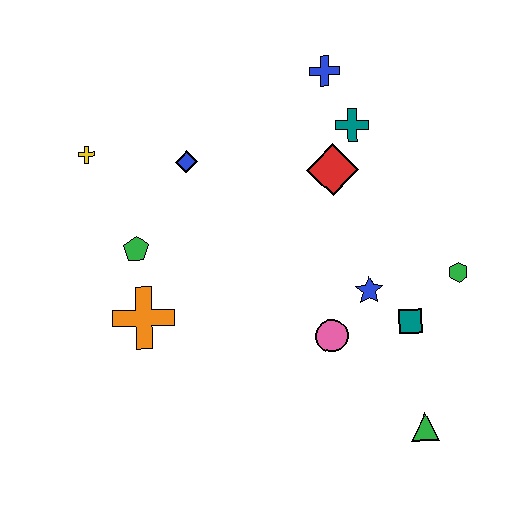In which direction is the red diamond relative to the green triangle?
The red diamond is above the green triangle.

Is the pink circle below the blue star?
Yes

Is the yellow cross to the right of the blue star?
No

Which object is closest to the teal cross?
The red diamond is closest to the teal cross.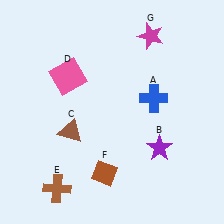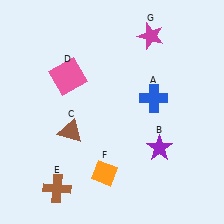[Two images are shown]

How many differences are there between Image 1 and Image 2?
There is 1 difference between the two images.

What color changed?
The diamond (F) changed from brown in Image 1 to orange in Image 2.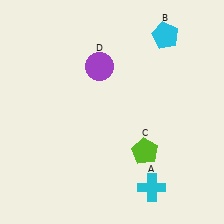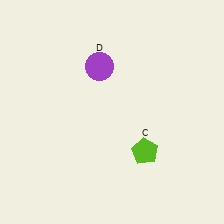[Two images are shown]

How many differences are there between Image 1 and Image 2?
There are 2 differences between the two images.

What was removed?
The cyan pentagon (B), the cyan cross (A) were removed in Image 2.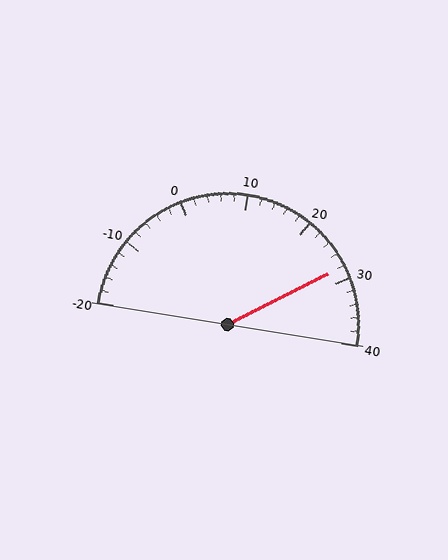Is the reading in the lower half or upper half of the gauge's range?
The reading is in the upper half of the range (-20 to 40).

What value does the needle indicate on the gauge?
The needle indicates approximately 28.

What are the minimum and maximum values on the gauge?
The gauge ranges from -20 to 40.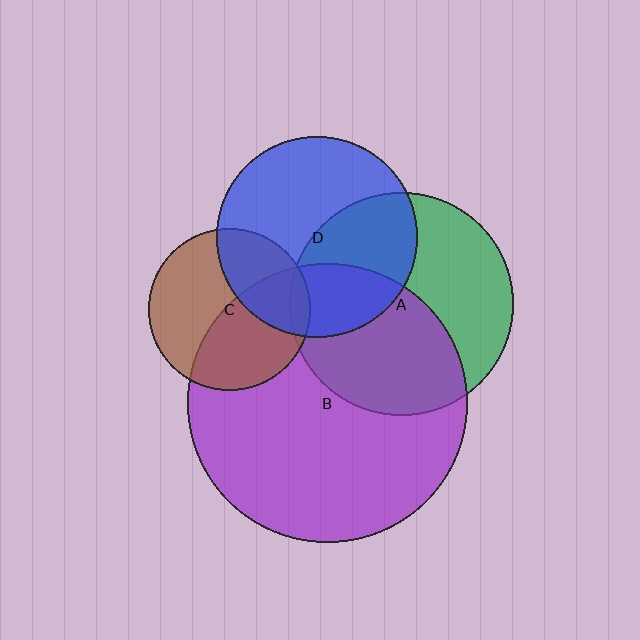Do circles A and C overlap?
Yes.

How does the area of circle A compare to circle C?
Approximately 1.9 times.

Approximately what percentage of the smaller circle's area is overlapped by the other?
Approximately 5%.